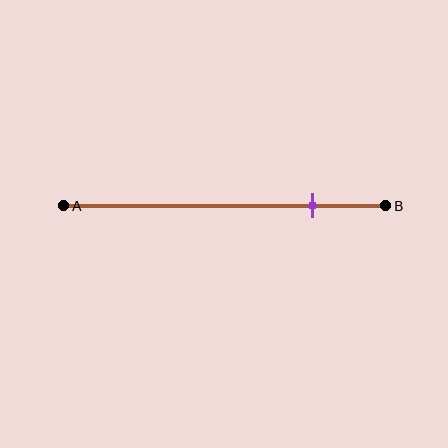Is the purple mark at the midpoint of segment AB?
No, the mark is at about 80% from A, not at the 50% midpoint.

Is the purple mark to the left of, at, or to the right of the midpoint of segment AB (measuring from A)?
The purple mark is to the right of the midpoint of segment AB.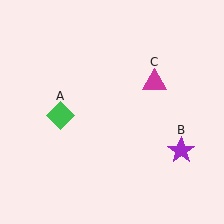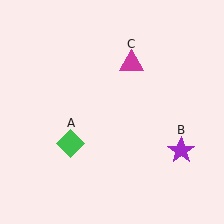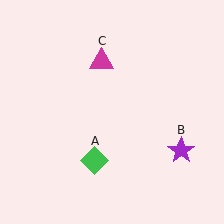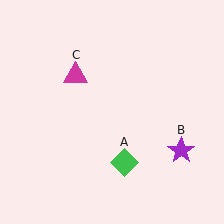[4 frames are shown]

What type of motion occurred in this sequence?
The green diamond (object A), magenta triangle (object C) rotated counterclockwise around the center of the scene.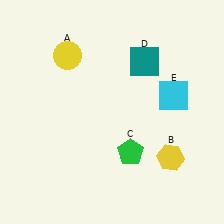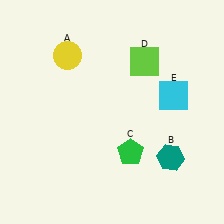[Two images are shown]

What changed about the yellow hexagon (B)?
In Image 1, B is yellow. In Image 2, it changed to teal.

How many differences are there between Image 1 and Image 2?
There are 2 differences between the two images.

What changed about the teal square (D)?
In Image 1, D is teal. In Image 2, it changed to lime.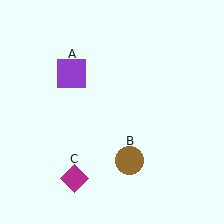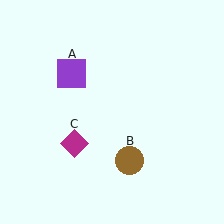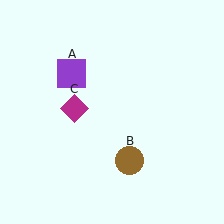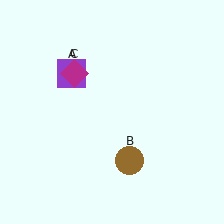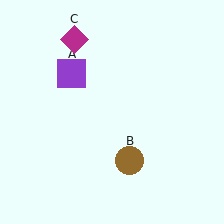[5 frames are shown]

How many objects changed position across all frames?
1 object changed position: magenta diamond (object C).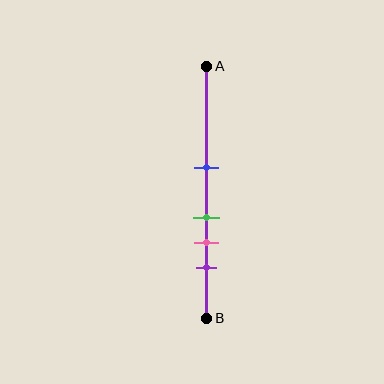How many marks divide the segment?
There are 4 marks dividing the segment.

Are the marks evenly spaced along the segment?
No, the marks are not evenly spaced.